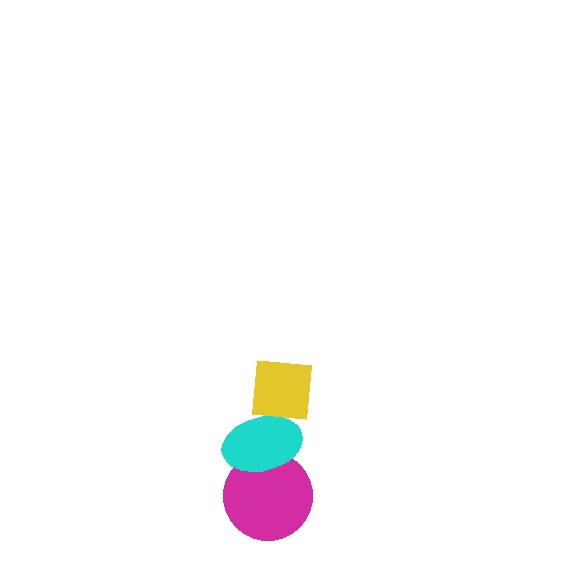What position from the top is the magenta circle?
The magenta circle is 3rd from the top.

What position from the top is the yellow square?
The yellow square is 1st from the top.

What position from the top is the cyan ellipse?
The cyan ellipse is 2nd from the top.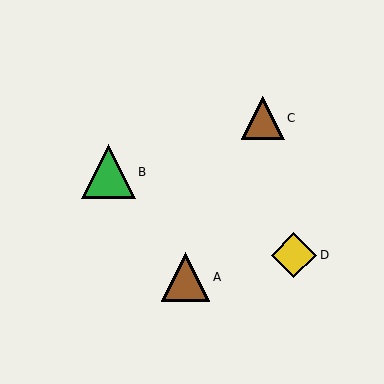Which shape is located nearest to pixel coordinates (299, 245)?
The yellow diamond (labeled D) at (294, 255) is nearest to that location.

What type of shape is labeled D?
Shape D is a yellow diamond.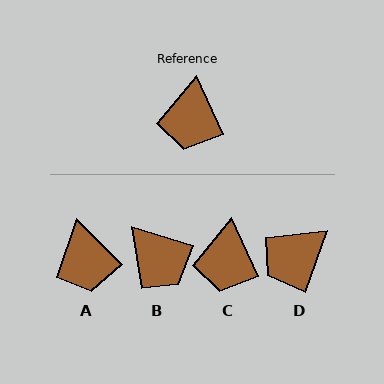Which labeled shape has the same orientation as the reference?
C.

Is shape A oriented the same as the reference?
No, it is off by about 21 degrees.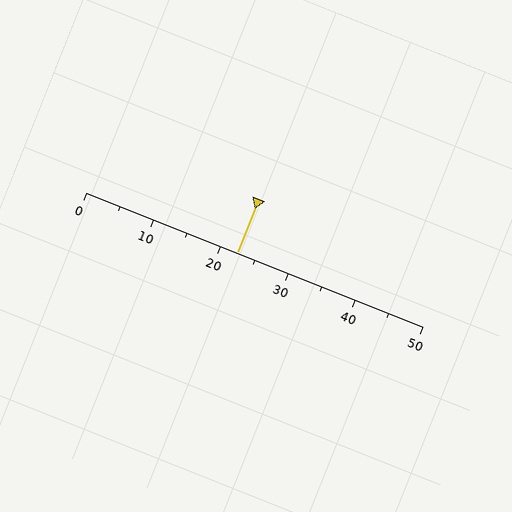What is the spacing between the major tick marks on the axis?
The major ticks are spaced 10 apart.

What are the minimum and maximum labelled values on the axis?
The axis runs from 0 to 50.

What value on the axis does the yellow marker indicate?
The marker indicates approximately 22.5.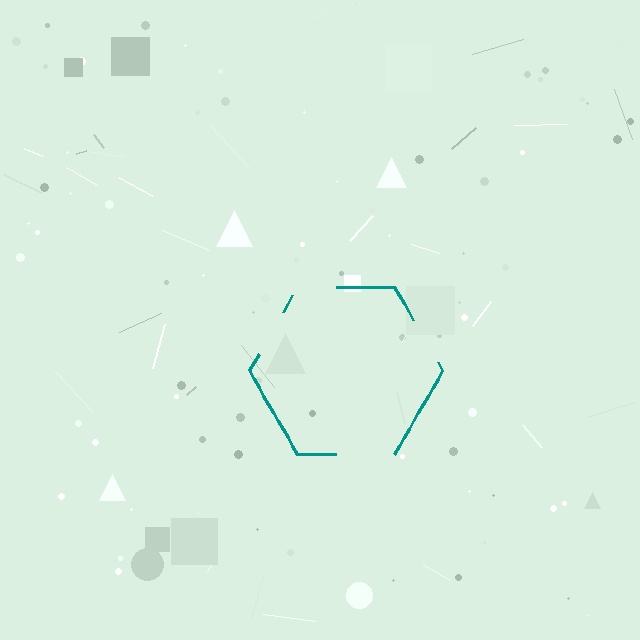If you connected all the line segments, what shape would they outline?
They would outline a hexagon.